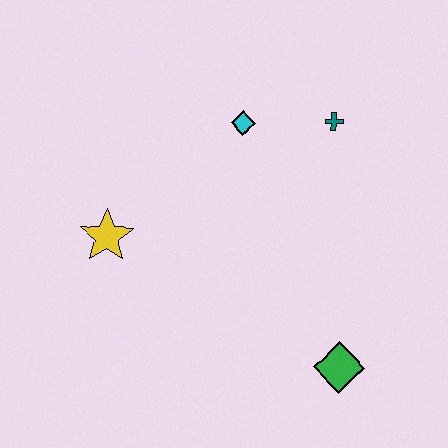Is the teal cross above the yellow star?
Yes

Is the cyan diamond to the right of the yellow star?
Yes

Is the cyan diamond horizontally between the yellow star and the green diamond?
Yes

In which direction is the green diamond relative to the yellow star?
The green diamond is to the right of the yellow star.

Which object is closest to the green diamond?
The teal cross is closest to the green diamond.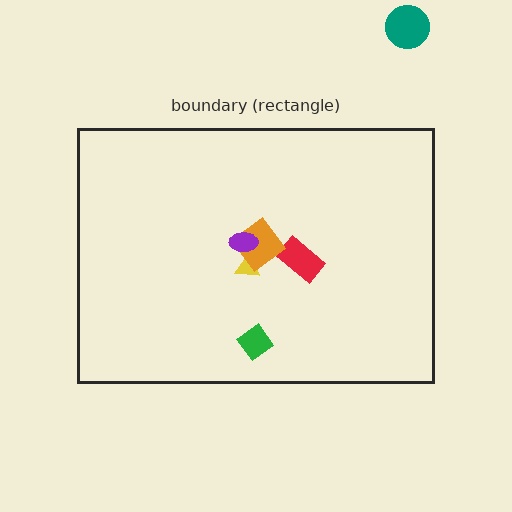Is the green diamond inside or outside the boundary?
Inside.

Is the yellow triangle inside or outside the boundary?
Inside.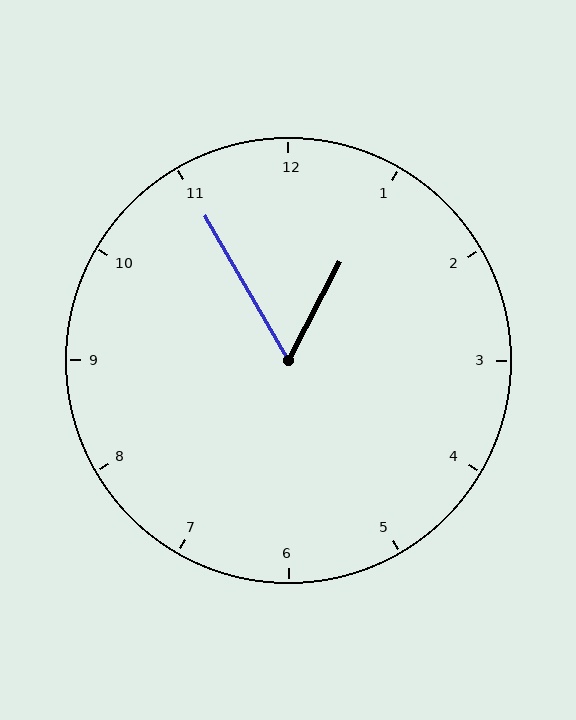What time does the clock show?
12:55.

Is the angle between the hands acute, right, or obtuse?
It is acute.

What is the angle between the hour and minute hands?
Approximately 58 degrees.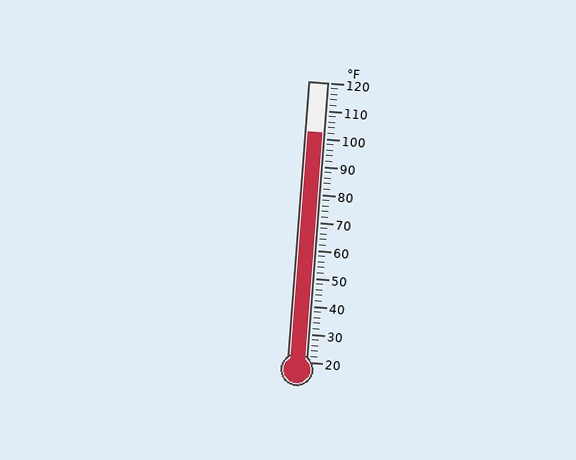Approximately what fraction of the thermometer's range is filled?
The thermometer is filled to approximately 80% of its range.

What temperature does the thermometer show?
The thermometer shows approximately 102°F.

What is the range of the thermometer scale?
The thermometer scale ranges from 20°F to 120°F.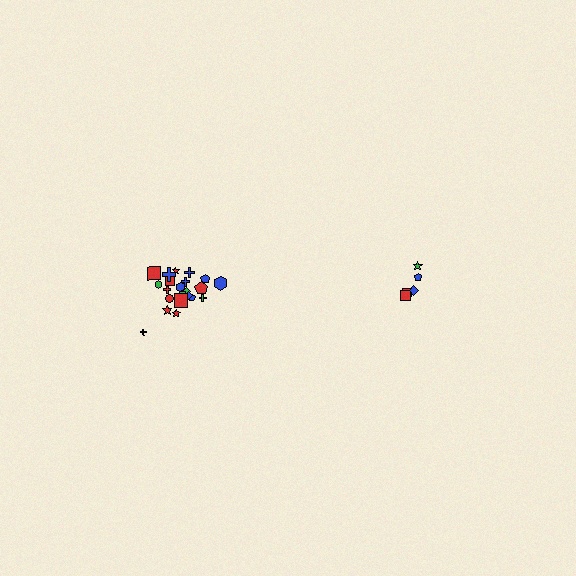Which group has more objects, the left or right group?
The left group.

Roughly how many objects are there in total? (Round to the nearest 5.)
Roughly 25 objects in total.